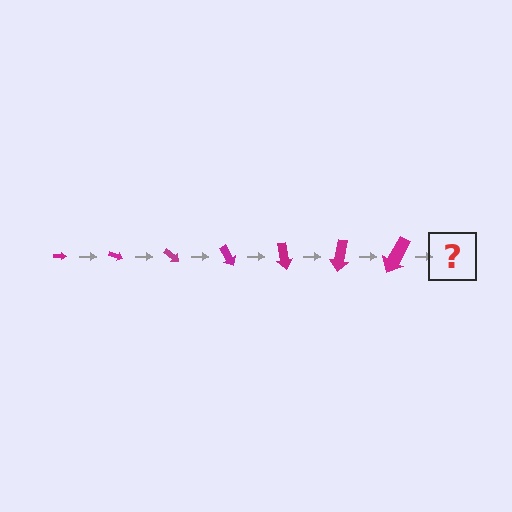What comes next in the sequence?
The next element should be an arrow, larger than the previous one and rotated 140 degrees from the start.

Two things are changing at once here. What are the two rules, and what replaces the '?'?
The two rules are that the arrow grows larger each step and it rotates 20 degrees each step. The '?' should be an arrow, larger than the previous one and rotated 140 degrees from the start.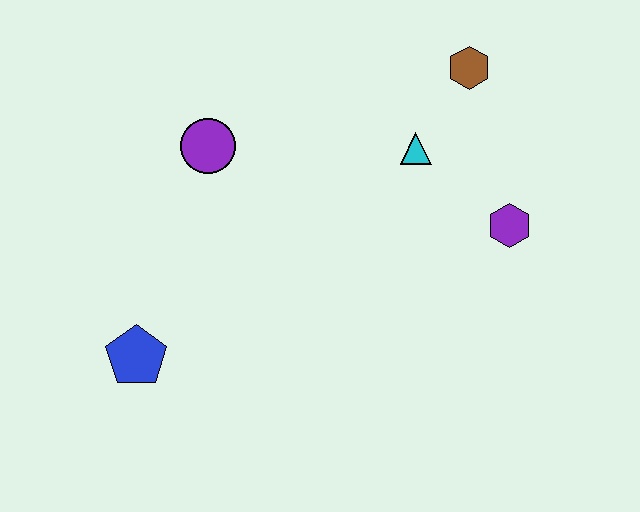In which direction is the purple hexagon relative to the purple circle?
The purple hexagon is to the right of the purple circle.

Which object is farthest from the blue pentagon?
The brown hexagon is farthest from the blue pentagon.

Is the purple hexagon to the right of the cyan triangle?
Yes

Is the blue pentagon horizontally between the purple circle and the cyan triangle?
No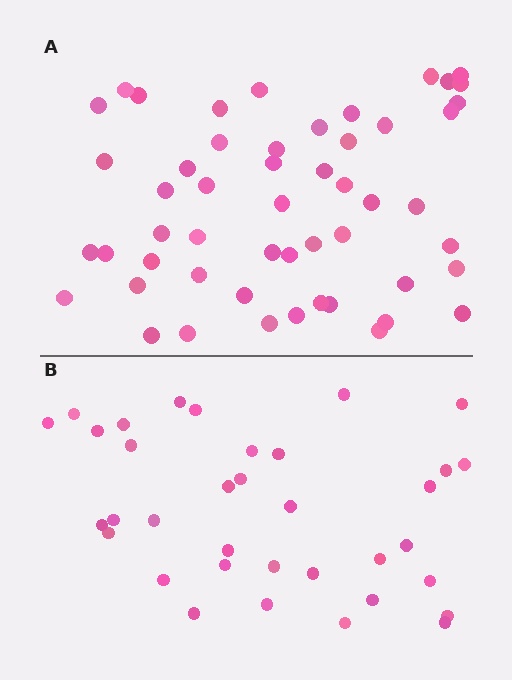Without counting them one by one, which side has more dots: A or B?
Region A (the top region) has more dots.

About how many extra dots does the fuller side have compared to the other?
Region A has approximately 15 more dots than region B.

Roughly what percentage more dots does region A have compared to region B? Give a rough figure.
About 50% more.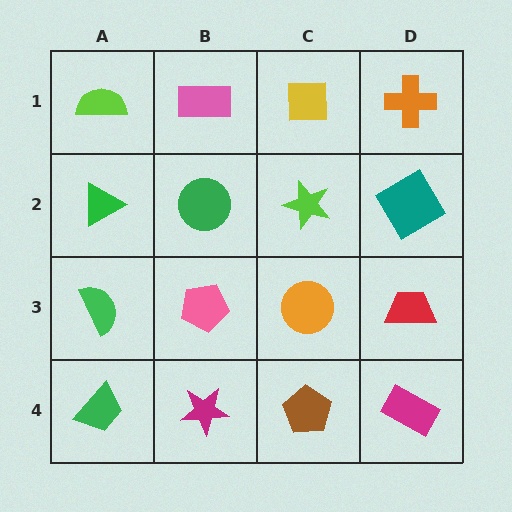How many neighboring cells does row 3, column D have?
3.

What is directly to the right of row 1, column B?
A yellow square.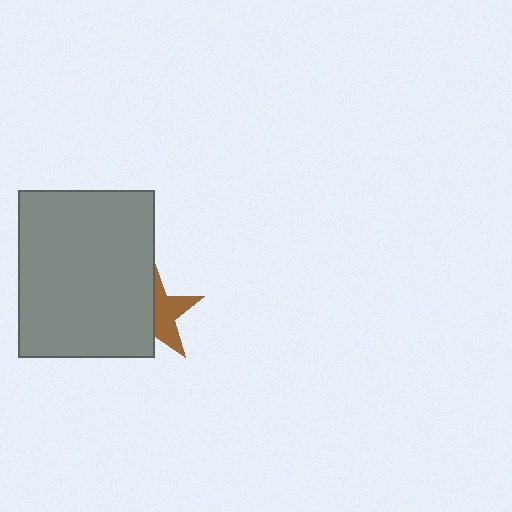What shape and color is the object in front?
The object in front is a gray rectangle.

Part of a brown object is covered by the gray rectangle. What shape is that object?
It is a star.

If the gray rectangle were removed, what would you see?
You would see the complete brown star.